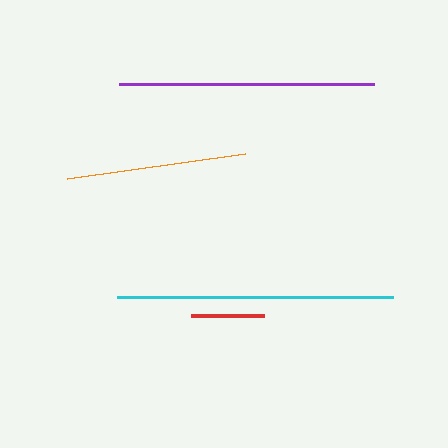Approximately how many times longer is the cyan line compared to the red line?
The cyan line is approximately 3.8 times the length of the red line.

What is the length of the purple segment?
The purple segment is approximately 255 pixels long.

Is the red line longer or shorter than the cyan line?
The cyan line is longer than the red line.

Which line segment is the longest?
The cyan line is the longest at approximately 276 pixels.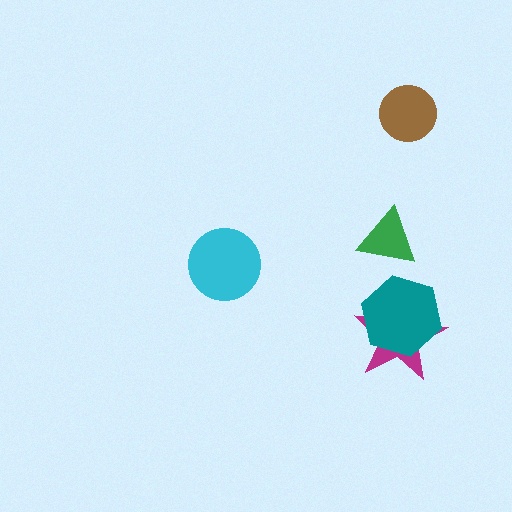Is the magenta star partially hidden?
Yes, it is partially covered by another shape.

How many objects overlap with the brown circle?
0 objects overlap with the brown circle.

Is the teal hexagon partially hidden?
No, no other shape covers it.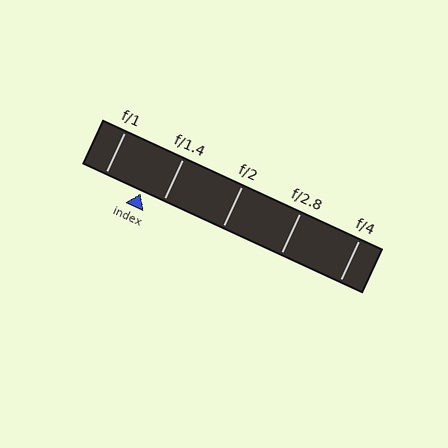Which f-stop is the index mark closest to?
The index mark is closest to f/1.4.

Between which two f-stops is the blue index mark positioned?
The index mark is between f/1 and f/1.4.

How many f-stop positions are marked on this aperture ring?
There are 5 f-stop positions marked.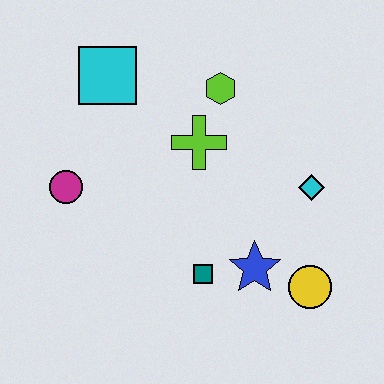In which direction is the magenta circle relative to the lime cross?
The magenta circle is to the left of the lime cross.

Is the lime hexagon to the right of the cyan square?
Yes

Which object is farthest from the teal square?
The cyan square is farthest from the teal square.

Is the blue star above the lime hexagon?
No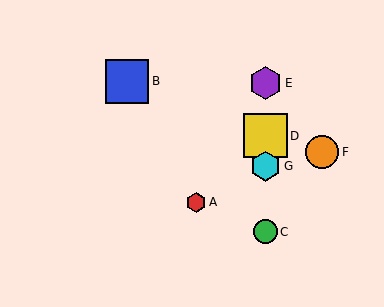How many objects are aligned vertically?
4 objects (C, D, E, G) are aligned vertically.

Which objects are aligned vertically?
Objects C, D, E, G are aligned vertically.